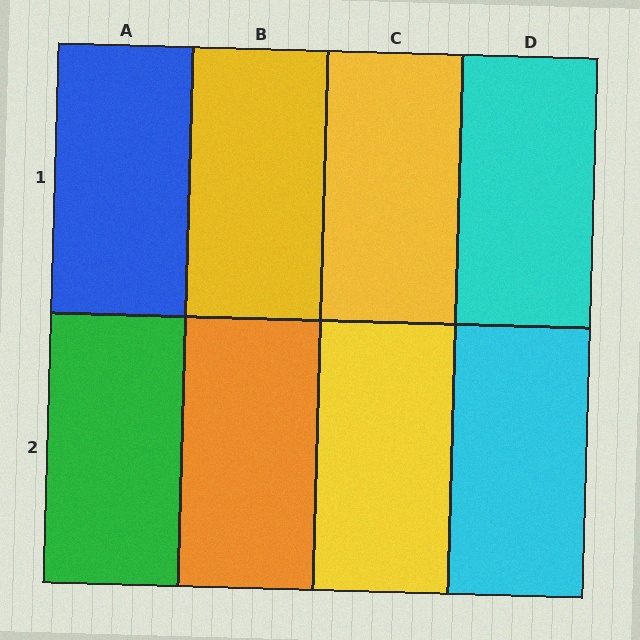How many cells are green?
1 cell is green.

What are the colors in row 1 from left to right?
Blue, yellow, yellow, cyan.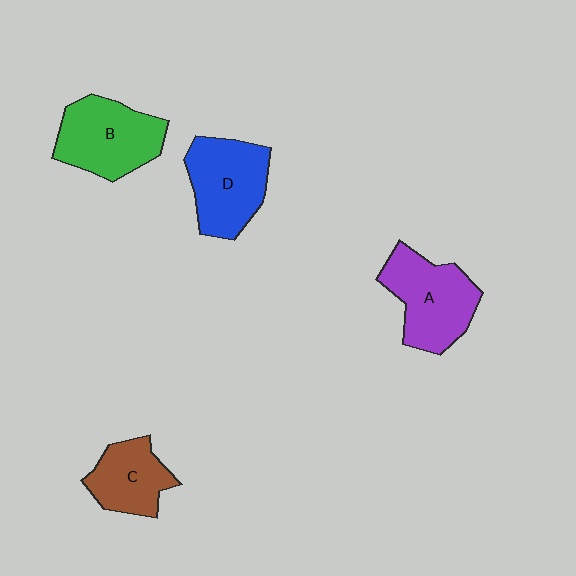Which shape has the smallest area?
Shape C (brown).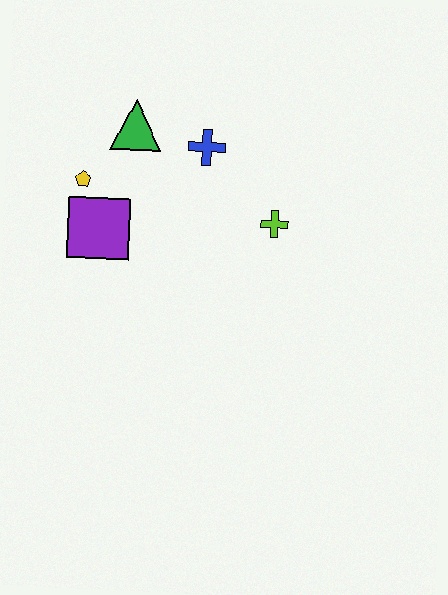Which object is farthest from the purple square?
The lime cross is farthest from the purple square.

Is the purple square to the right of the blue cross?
No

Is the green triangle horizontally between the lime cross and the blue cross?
No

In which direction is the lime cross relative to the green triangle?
The lime cross is to the right of the green triangle.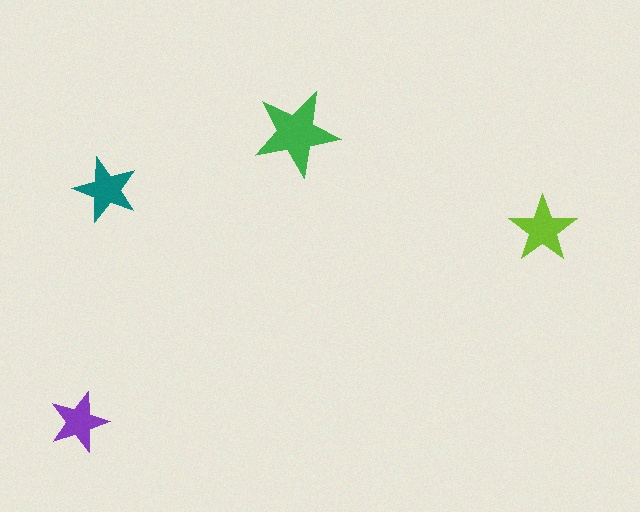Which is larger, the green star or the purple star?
The green one.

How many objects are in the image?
There are 4 objects in the image.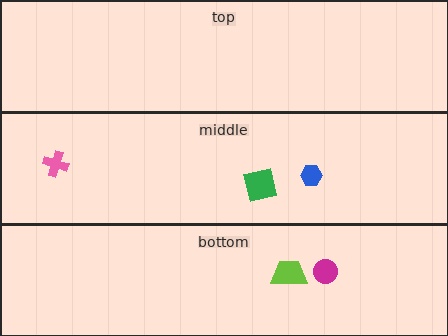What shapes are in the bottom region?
The lime trapezoid, the magenta circle.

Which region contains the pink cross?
The middle region.